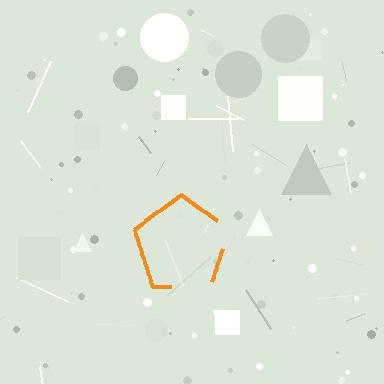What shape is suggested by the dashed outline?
The dashed outline suggests a pentagon.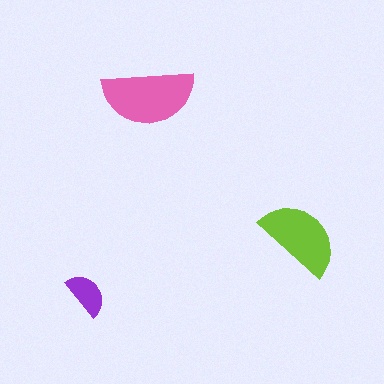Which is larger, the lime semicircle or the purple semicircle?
The lime one.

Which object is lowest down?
The purple semicircle is bottommost.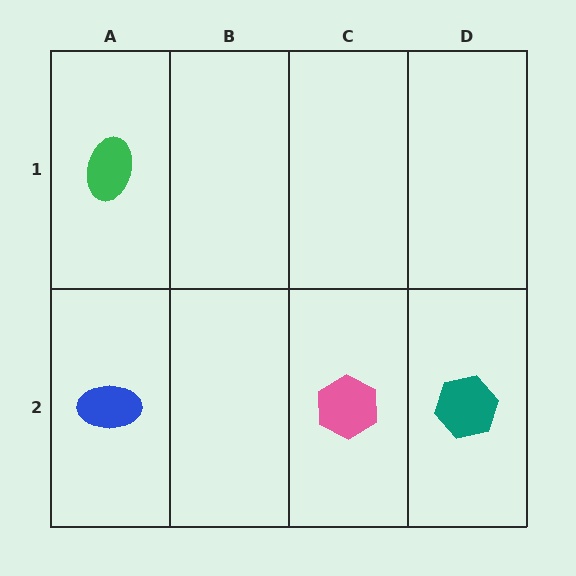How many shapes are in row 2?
3 shapes.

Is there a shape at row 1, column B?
No, that cell is empty.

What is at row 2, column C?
A pink hexagon.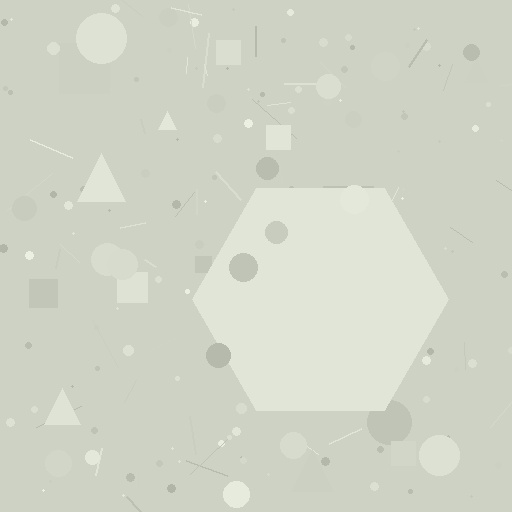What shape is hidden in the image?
A hexagon is hidden in the image.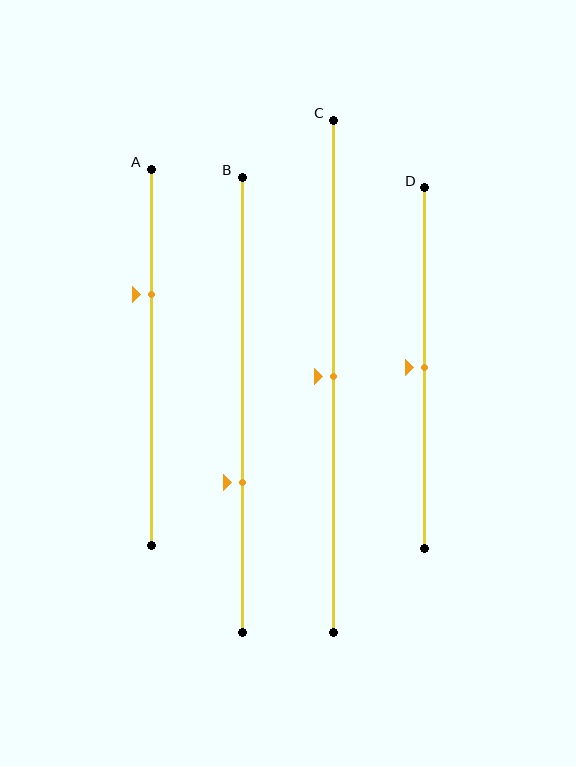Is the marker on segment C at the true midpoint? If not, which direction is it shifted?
Yes, the marker on segment C is at the true midpoint.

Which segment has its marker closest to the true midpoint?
Segment C has its marker closest to the true midpoint.